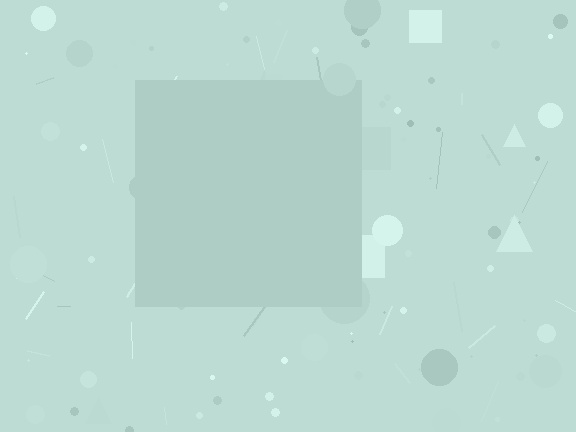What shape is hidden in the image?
A square is hidden in the image.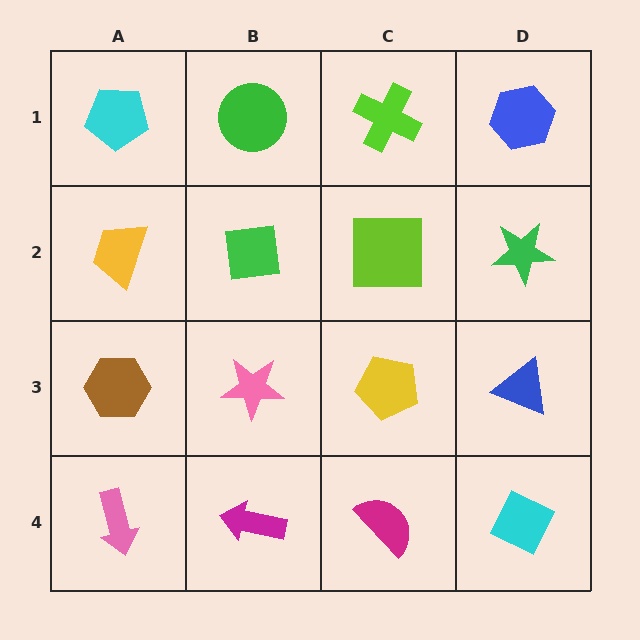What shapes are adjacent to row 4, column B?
A pink star (row 3, column B), a pink arrow (row 4, column A), a magenta semicircle (row 4, column C).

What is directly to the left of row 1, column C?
A green circle.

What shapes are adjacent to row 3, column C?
A lime square (row 2, column C), a magenta semicircle (row 4, column C), a pink star (row 3, column B), a blue triangle (row 3, column D).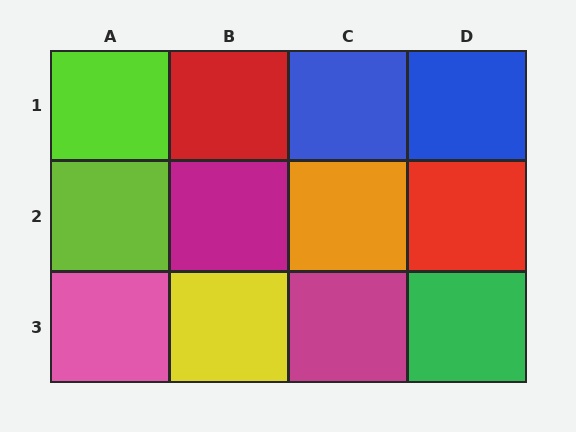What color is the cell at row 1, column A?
Lime.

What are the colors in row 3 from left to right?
Pink, yellow, magenta, green.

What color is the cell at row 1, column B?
Red.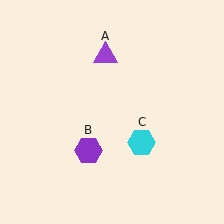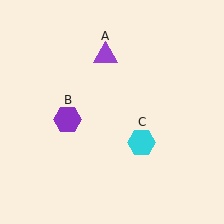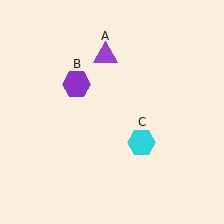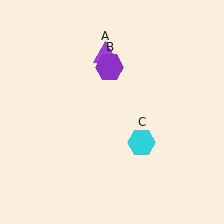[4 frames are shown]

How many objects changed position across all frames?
1 object changed position: purple hexagon (object B).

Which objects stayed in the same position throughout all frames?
Purple triangle (object A) and cyan hexagon (object C) remained stationary.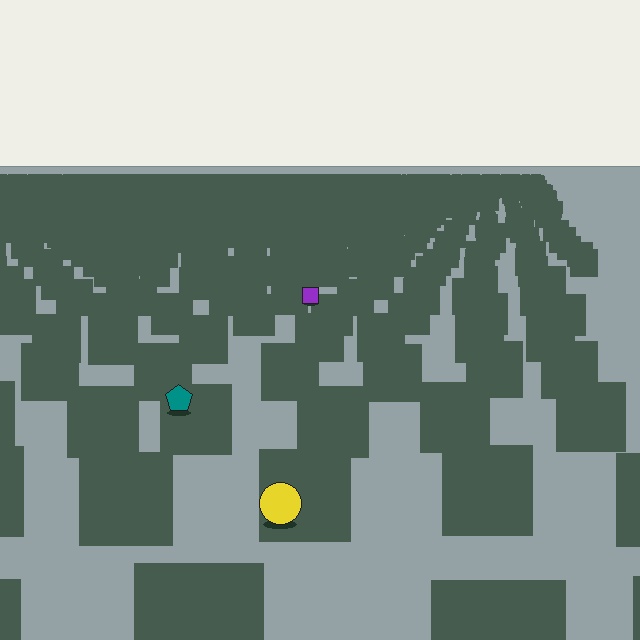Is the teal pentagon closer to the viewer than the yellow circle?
No. The yellow circle is closer — you can tell from the texture gradient: the ground texture is coarser near it.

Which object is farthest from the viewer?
The purple square is farthest from the viewer. It appears smaller and the ground texture around it is denser.